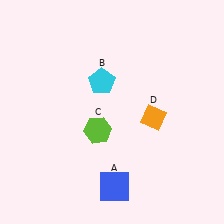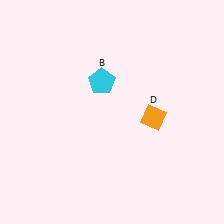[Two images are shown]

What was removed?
The lime hexagon (C), the blue square (A) were removed in Image 2.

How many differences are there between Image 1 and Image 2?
There are 2 differences between the two images.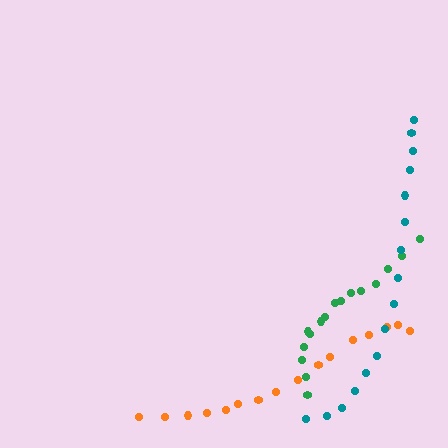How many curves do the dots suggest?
There are 3 distinct paths.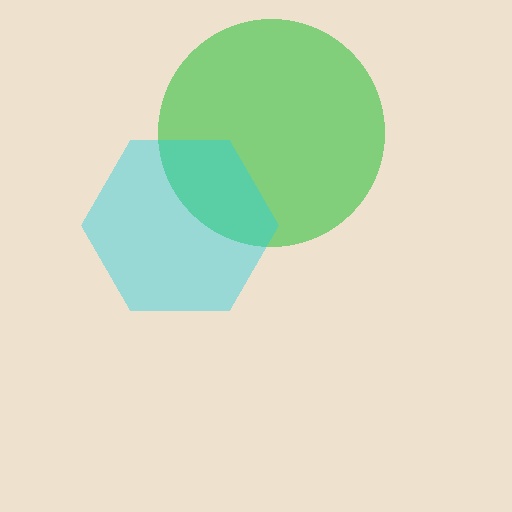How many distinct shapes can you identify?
There are 2 distinct shapes: a green circle, a cyan hexagon.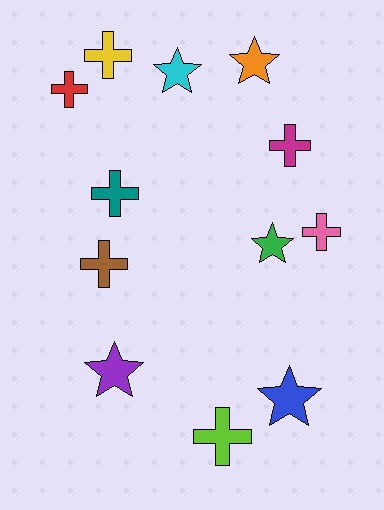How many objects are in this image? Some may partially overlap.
There are 12 objects.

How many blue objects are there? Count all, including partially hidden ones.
There is 1 blue object.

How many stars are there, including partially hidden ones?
There are 5 stars.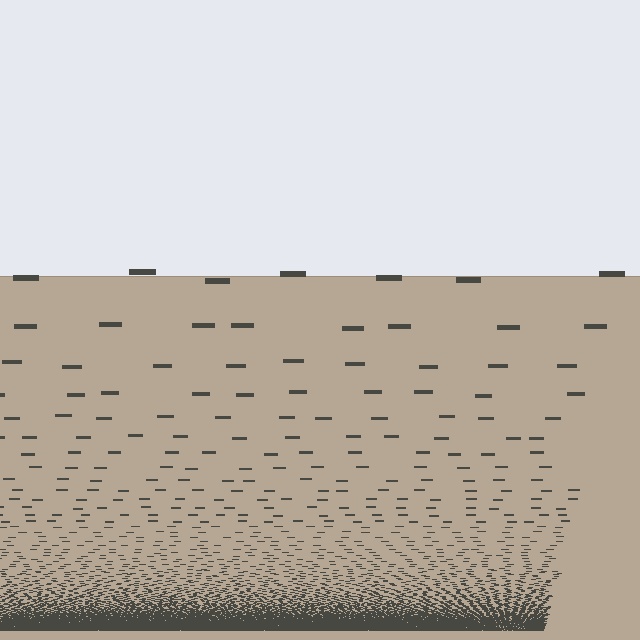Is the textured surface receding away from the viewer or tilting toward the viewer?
The surface appears to tilt toward the viewer. Texture elements get larger and sparser toward the top.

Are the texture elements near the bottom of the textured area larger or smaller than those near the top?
Smaller. The gradient is inverted — elements near the bottom are smaller and denser.